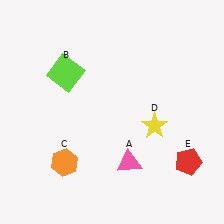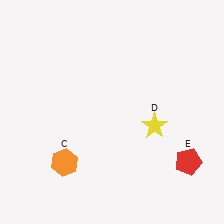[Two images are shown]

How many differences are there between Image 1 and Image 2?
There are 2 differences between the two images.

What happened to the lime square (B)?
The lime square (B) was removed in Image 2. It was in the top-left area of Image 1.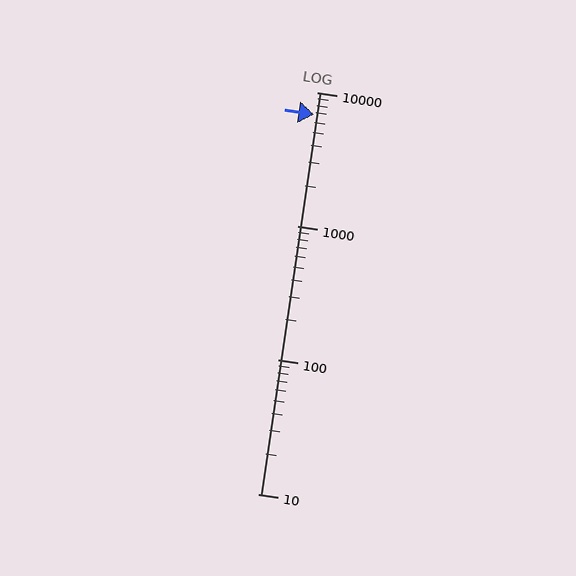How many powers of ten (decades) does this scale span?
The scale spans 3 decades, from 10 to 10000.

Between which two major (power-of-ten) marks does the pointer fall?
The pointer is between 1000 and 10000.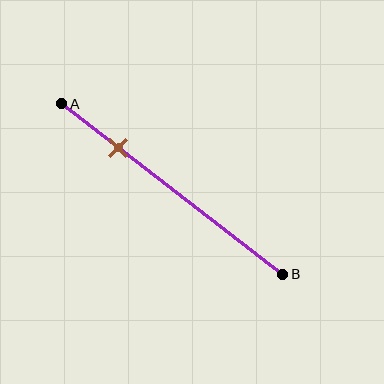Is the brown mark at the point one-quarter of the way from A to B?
Yes, the mark is approximately at the one-quarter point.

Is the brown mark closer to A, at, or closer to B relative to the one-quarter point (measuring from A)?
The brown mark is approximately at the one-quarter point of segment AB.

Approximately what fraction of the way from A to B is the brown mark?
The brown mark is approximately 25% of the way from A to B.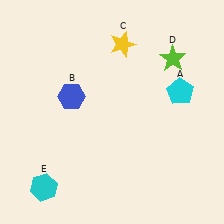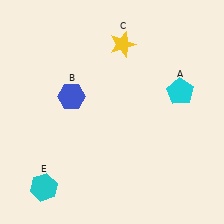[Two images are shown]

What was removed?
The lime star (D) was removed in Image 2.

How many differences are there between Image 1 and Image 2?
There is 1 difference between the two images.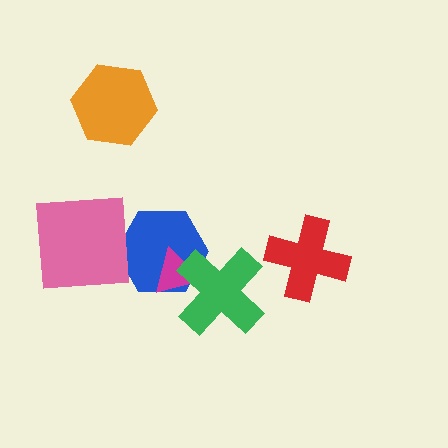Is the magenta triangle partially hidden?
Yes, it is partially covered by another shape.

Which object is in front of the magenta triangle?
The green cross is in front of the magenta triangle.